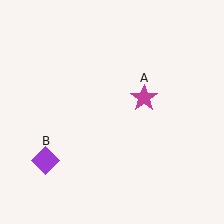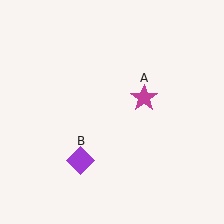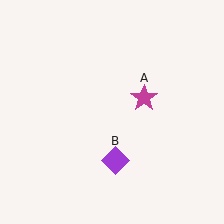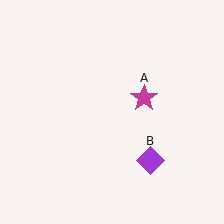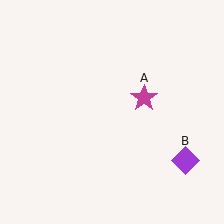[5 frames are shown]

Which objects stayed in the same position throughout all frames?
Magenta star (object A) remained stationary.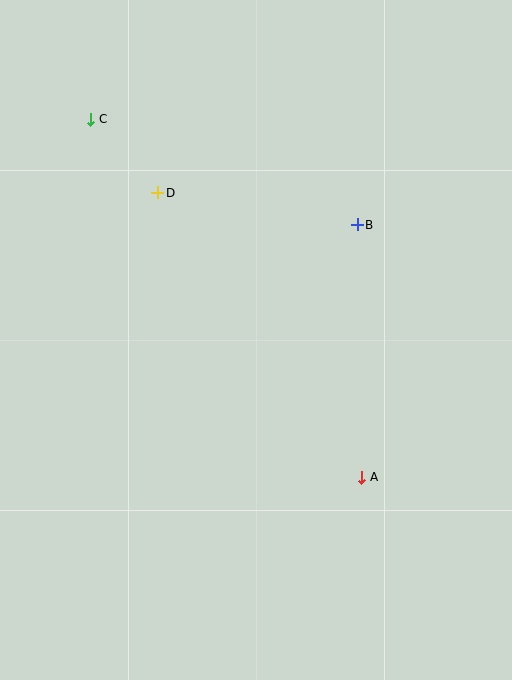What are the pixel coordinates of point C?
Point C is at (91, 119).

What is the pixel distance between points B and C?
The distance between B and C is 287 pixels.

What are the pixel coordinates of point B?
Point B is at (357, 225).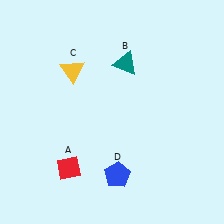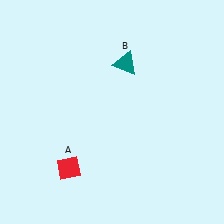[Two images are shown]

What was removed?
The blue pentagon (D), the yellow triangle (C) were removed in Image 2.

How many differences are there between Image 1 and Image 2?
There are 2 differences between the two images.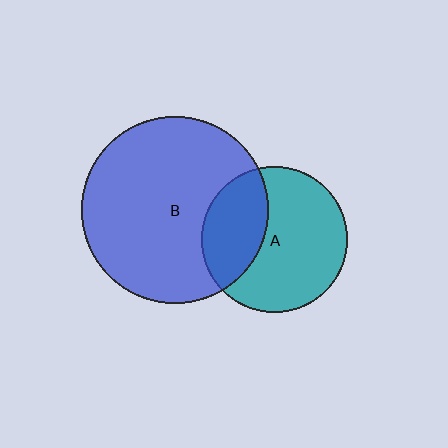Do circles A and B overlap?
Yes.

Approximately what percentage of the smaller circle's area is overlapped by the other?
Approximately 35%.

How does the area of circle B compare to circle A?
Approximately 1.6 times.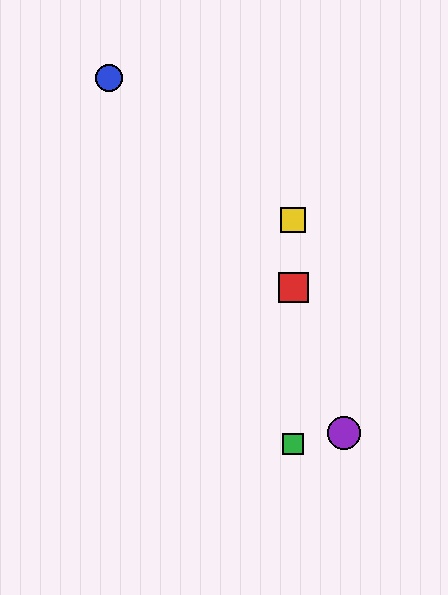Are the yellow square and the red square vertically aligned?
Yes, both are at x≈293.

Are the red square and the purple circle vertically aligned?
No, the red square is at x≈293 and the purple circle is at x≈344.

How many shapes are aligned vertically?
3 shapes (the red square, the green square, the yellow square) are aligned vertically.